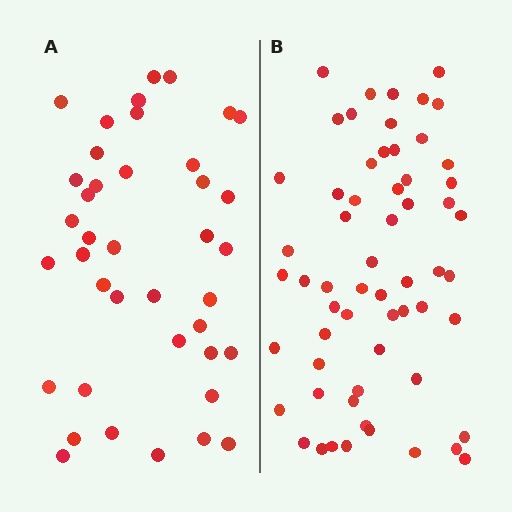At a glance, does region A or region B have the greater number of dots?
Region B (the right region) has more dots.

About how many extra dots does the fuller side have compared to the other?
Region B has approximately 20 more dots than region A.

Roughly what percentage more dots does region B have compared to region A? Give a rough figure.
About 50% more.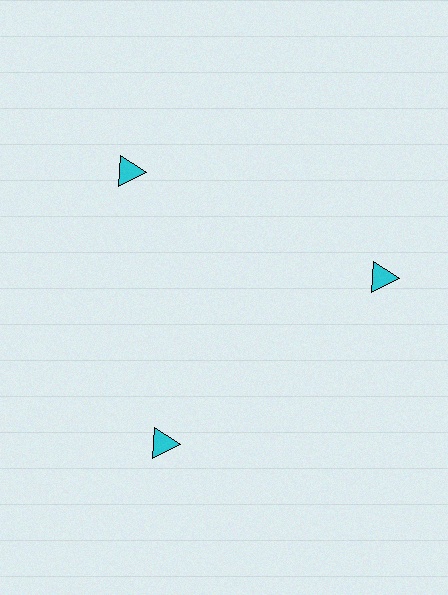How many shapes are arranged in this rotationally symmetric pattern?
There are 3 shapes, arranged in 3 groups of 1.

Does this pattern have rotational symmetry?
Yes, this pattern has 3-fold rotational symmetry. It looks the same after rotating 120 degrees around the center.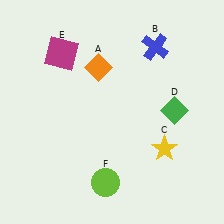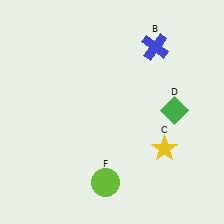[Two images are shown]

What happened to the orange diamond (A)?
The orange diamond (A) was removed in Image 2. It was in the top-left area of Image 1.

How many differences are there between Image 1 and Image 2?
There are 2 differences between the two images.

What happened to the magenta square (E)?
The magenta square (E) was removed in Image 2. It was in the top-left area of Image 1.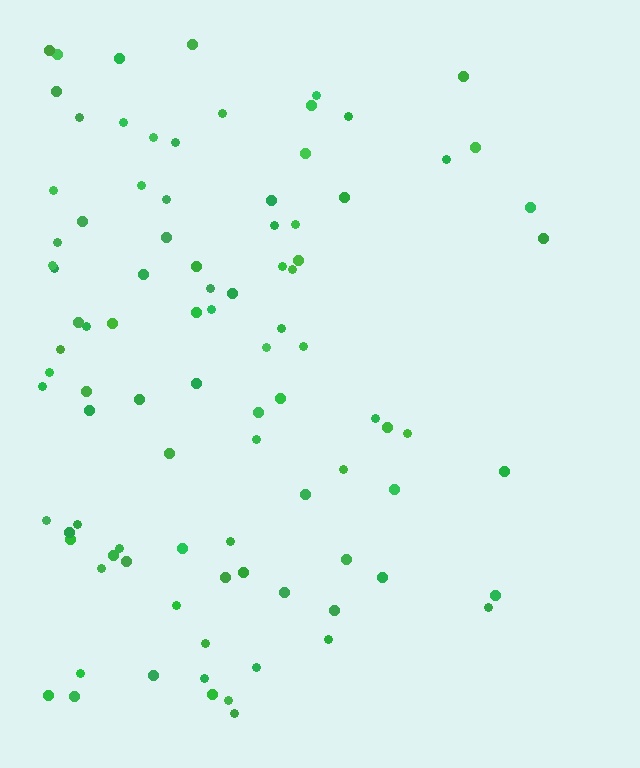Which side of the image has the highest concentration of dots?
The left.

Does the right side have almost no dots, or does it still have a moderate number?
Still a moderate number, just noticeably fewer than the left.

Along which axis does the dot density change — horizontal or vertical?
Horizontal.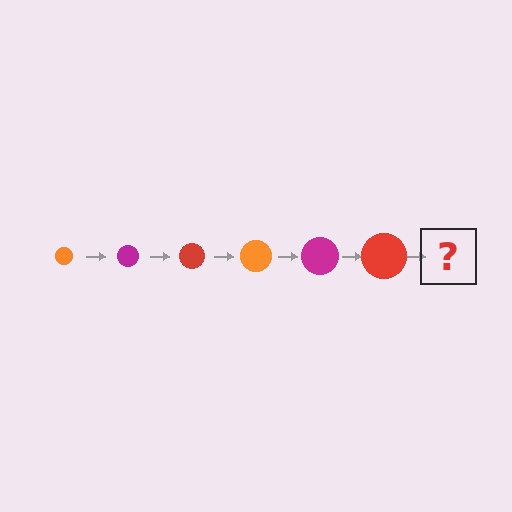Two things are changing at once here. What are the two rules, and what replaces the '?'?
The two rules are that the circle grows larger each step and the color cycles through orange, magenta, and red. The '?' should be an orange circle, larger than the previous one.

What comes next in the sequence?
The next element should be an orange circle, larger than the previous one.